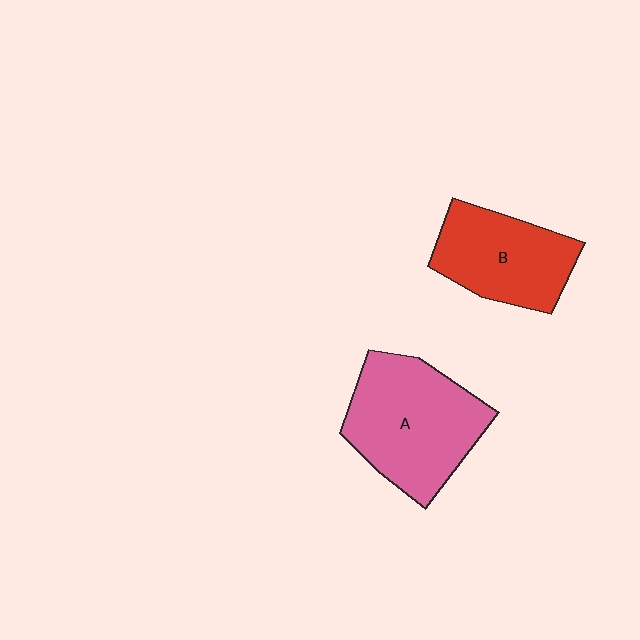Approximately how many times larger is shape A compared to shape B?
Approximately 1.3 times.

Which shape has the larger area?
Shape A (pink).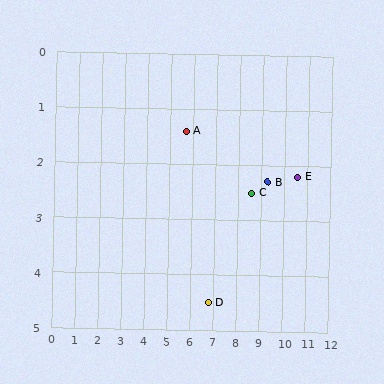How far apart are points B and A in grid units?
Points B and A are about 3.7 grid units apart.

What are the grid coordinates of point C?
Point C is at approximately (8.6, 2.5).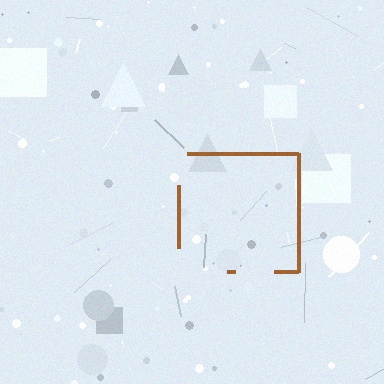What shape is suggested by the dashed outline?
The dashed outline suggests a square.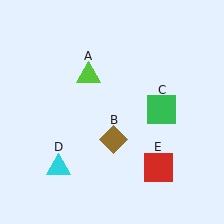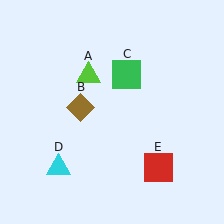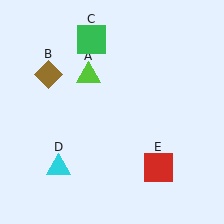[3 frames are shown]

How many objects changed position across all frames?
2 objects changed position: brown diamond (object B), green square (object C).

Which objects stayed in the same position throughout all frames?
Lime triangle (object A) and cyan triangle (object D) and red square (object E) remained stationary.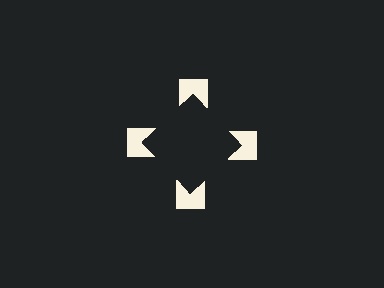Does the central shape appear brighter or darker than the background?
It typically appears slightly darker than the background, even though no actual brightness change is drawn.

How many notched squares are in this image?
There are 4 — one at each vertex of the illusory square.